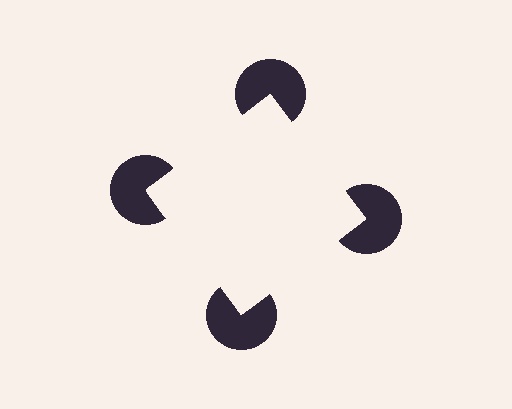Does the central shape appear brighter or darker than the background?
It typically appears slightly brighter than the background, even though no actual brightness change is drawn.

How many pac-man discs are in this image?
There are 4 — one at each vertex of the illusory square.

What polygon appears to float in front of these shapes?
An illusory square — its edges are inferred from the aligned wedge cuts in the pac-man discs, not physically drawn.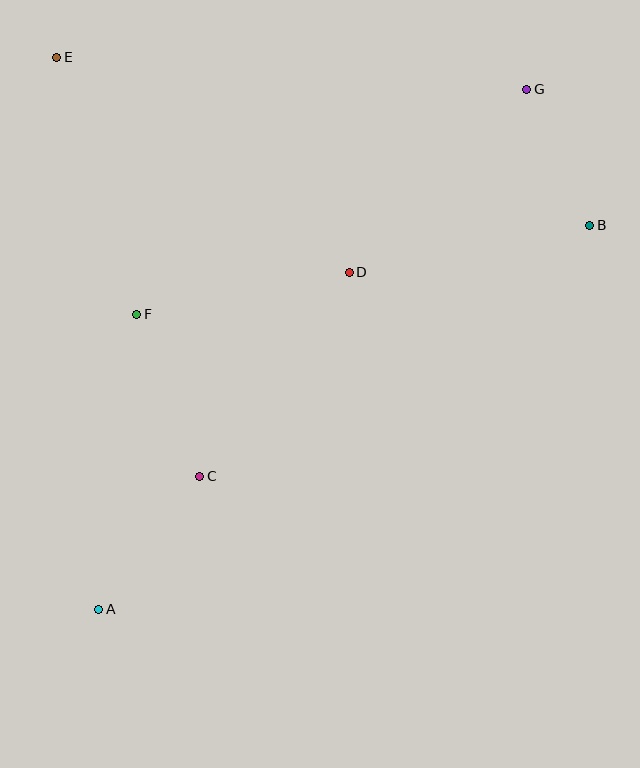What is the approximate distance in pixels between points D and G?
The distance between D and G is approximately 255 pixels.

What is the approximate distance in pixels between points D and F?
The distance between D and F is approximately 217 pixels.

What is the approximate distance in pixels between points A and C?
The distance between A and C is approximately 167 pixels.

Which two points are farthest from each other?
Points A and G are farthest from each other.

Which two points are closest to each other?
Points B and G are closest to each other.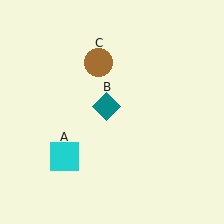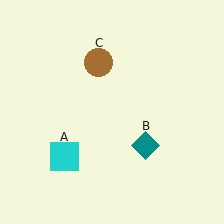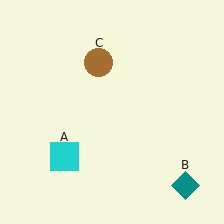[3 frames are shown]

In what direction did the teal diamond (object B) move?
The teal diamond (object B) moved down and to the right.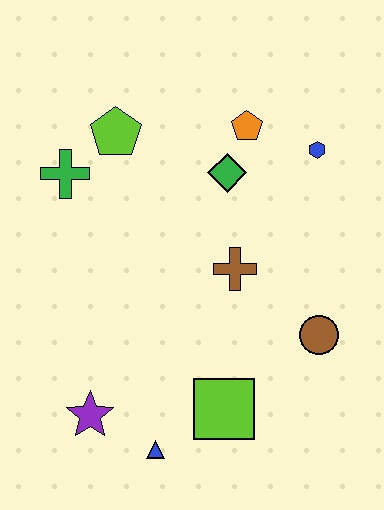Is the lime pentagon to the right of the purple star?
Yes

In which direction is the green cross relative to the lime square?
The green cross is above the lime square.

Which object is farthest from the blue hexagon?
The purple star is farthest from the blue hexagon.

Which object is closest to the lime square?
The blue triangle is closest to the lime square.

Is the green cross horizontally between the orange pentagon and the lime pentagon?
No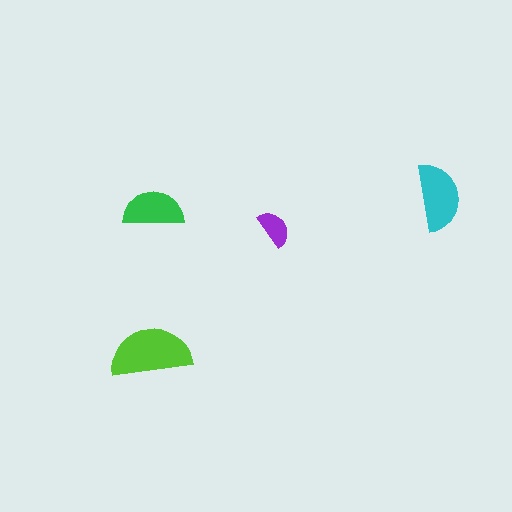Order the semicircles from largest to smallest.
the lime one, the cyan one, the green one, the purple one.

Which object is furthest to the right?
The cyan semicircle is rightmost.